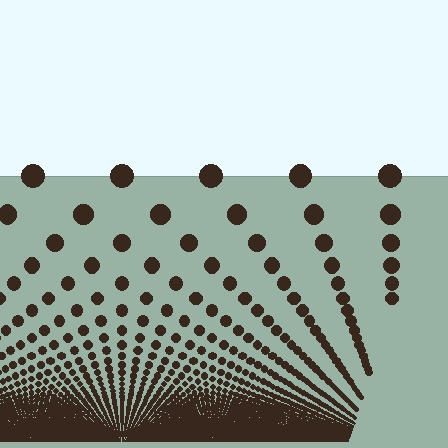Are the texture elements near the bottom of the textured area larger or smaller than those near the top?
Smaller. The gradient is inverted — elements near the bottom are smaller and denser.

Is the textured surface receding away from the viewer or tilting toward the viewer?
The surface appears to tilt toward the viewer. Texture elements get larger and sparser toward the top.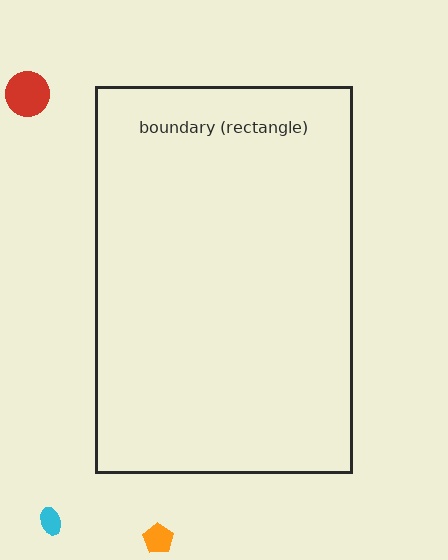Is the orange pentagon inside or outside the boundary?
Outside.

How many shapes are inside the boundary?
0 inside, 3 outside.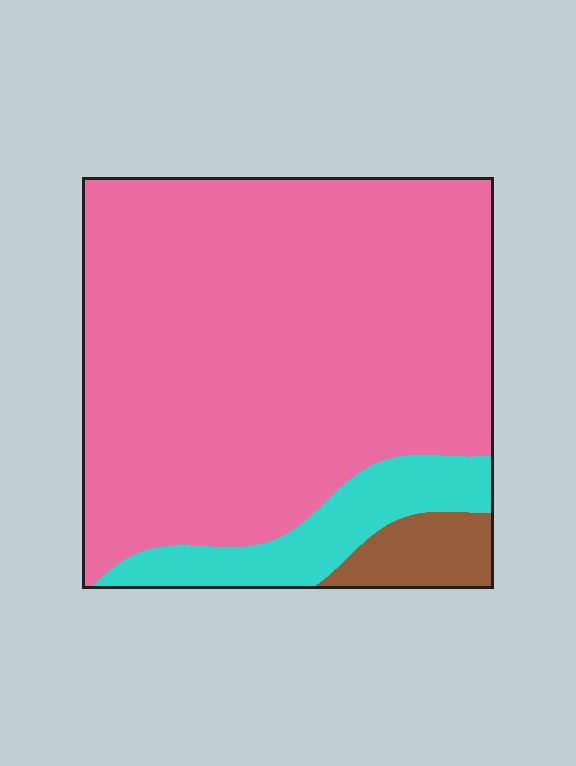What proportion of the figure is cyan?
Cyan takes up about one eighth (1/8) of the figure.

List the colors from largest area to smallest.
From largest to smallest: pink, cyan, brown.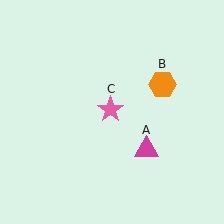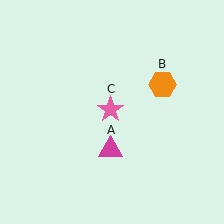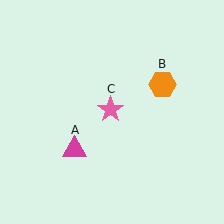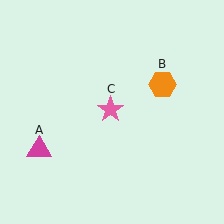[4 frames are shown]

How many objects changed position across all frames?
1 object changed position: magenta triangle (object A).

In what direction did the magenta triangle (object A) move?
The magenta triangle (object A) moved left.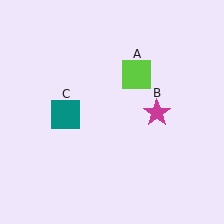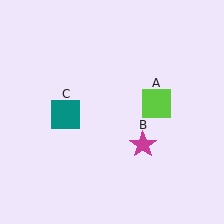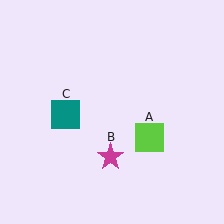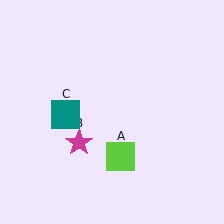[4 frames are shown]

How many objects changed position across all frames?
2 objects changed position: lime square (object A), magenta star (object B).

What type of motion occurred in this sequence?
The lime square (object A), magenta star (object B) rotated clockwise around the center of the scene.